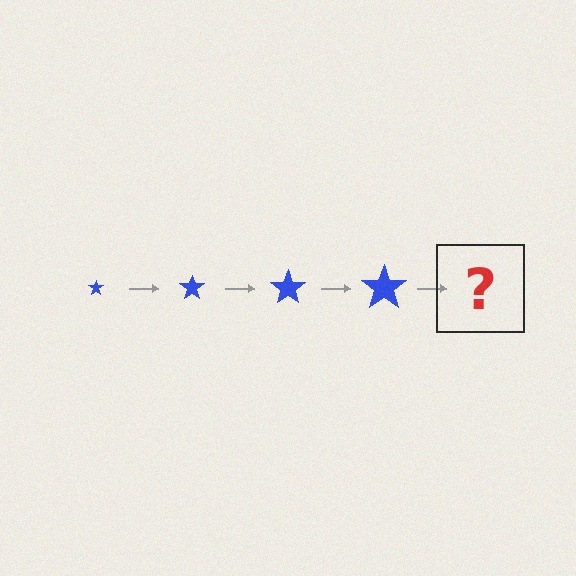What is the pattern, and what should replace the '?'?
The pattern is that the star gets progressively larger each step. The '?' should be a blue star, larger than the previous one.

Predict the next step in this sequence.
The next step is a blue star, larger than the previous one.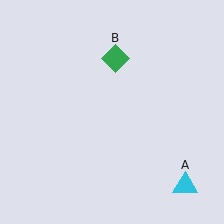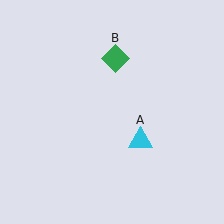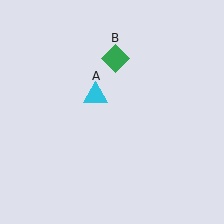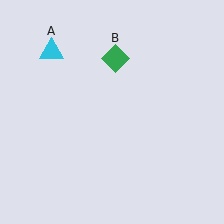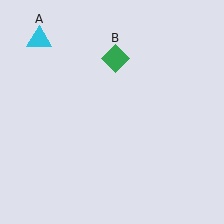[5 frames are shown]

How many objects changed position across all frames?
1 object changed position: cyan triangle (object A).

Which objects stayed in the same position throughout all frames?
Green diamond (object B) remained stationary.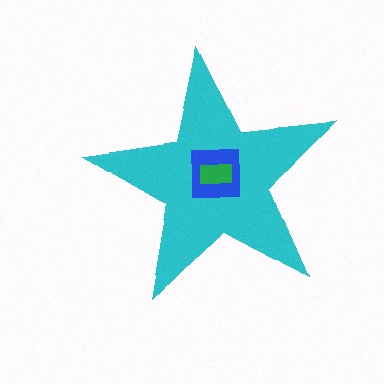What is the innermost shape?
The green rectangle.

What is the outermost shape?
The cyan star.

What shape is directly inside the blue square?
The green rectangle.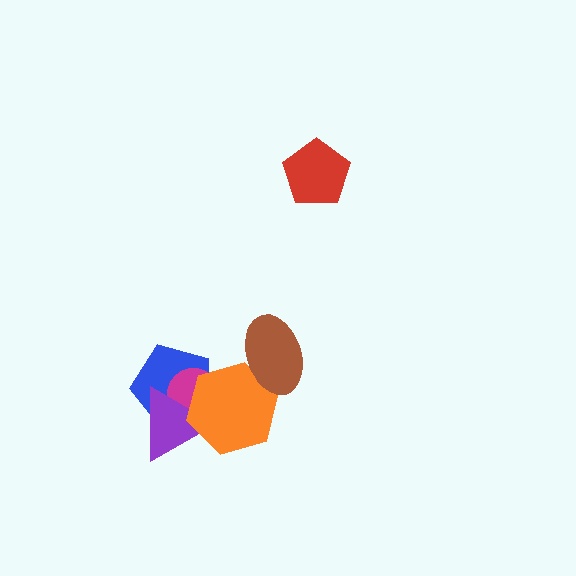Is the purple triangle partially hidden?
Yes, it is partially covered by another shape.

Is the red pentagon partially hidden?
No, no other shape covers it.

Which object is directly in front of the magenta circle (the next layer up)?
The purple triangle is directly in front of the magenta circle.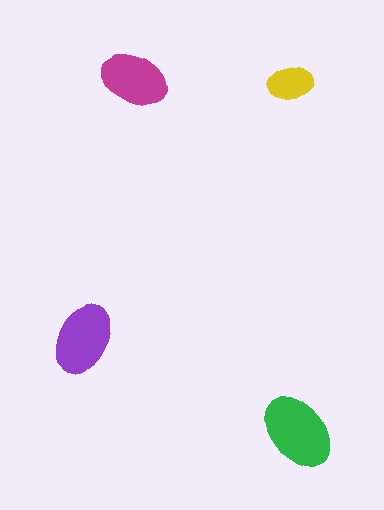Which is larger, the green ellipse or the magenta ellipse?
The green one.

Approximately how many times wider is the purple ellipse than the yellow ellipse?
About 1.5 times wider.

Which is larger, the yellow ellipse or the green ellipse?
The green one.